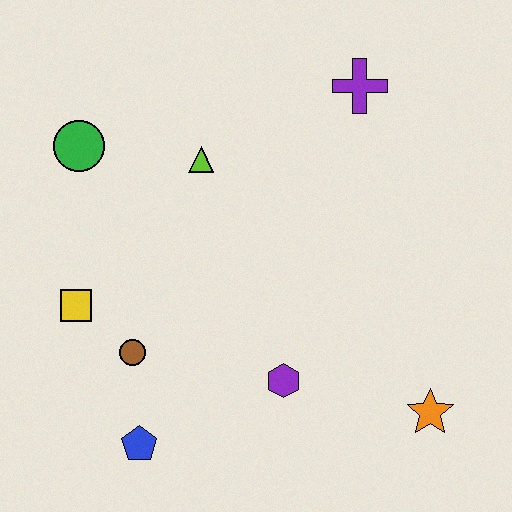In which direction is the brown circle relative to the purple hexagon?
The brown circle is to the left of the purple hexagon.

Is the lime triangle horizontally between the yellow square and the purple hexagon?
Yes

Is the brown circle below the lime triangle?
Yes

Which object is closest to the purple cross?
The lime triangle is closest to the purple cross.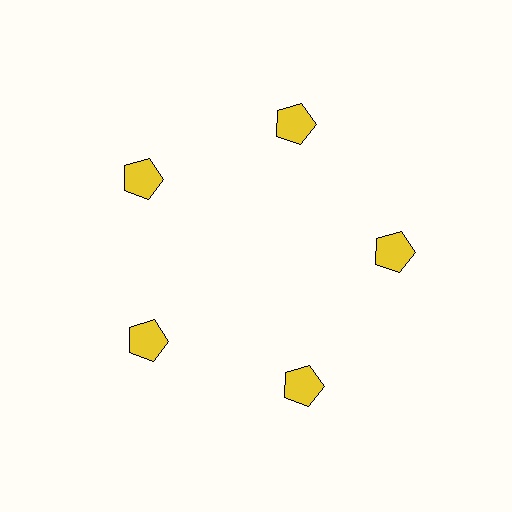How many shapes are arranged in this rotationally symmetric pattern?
There are 5 shapes, arranged in 5 groups of 1.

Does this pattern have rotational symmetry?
Yes, this pattern has 5-fold rotational symmetry. It looks the same after rotating 72 degrees around the center.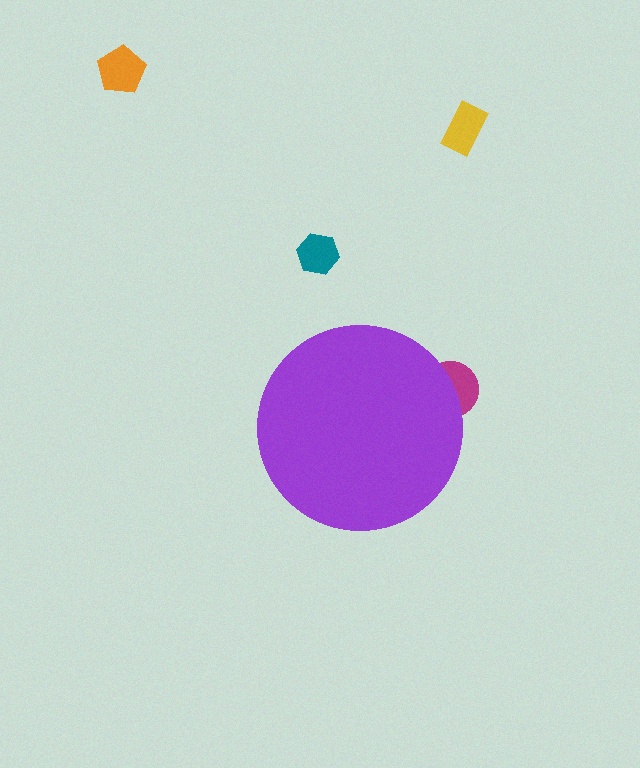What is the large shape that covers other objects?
A purple circle.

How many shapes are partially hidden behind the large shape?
1 shape is partially hidden.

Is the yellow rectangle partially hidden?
No, the yellow rectangle is fully visible.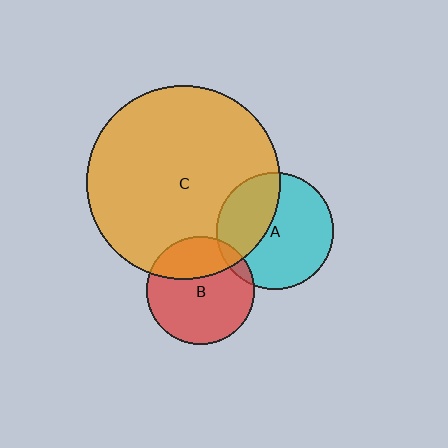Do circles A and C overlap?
Yes.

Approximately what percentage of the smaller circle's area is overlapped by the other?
Approximately 35%.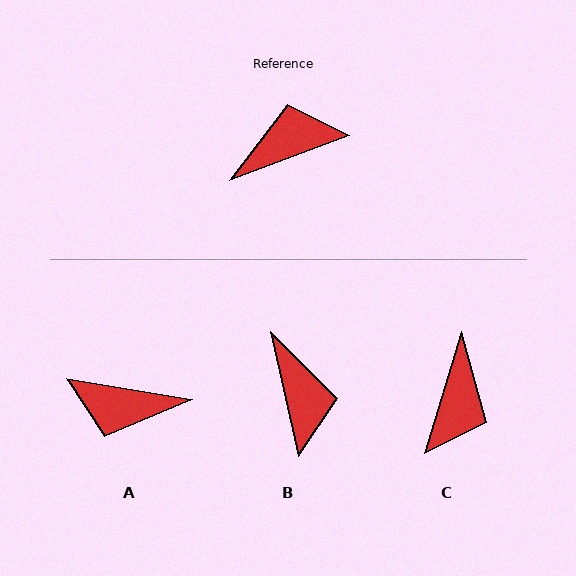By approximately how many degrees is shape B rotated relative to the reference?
Approximately 98 degrees clockwise.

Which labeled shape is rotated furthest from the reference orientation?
A, about 150 degrees away.